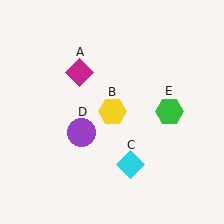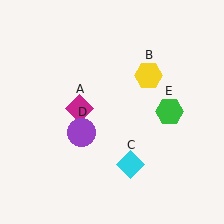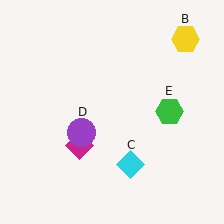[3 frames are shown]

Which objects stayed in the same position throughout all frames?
Cyan diamond (object C) and purple circle (object D) and green hexagon (object E) remained stationary.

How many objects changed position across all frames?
2 objects changed position: magenta diamond (object A), yellow hexagon (object B).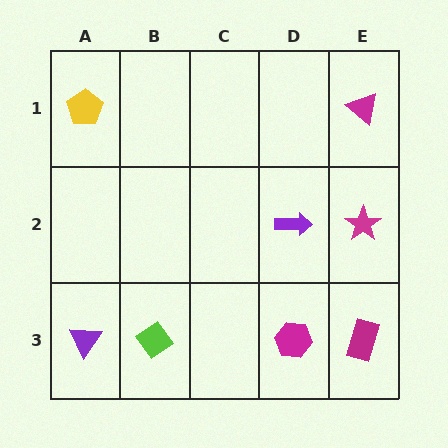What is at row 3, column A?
A purple triangle.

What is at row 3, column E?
A magenta rectangle.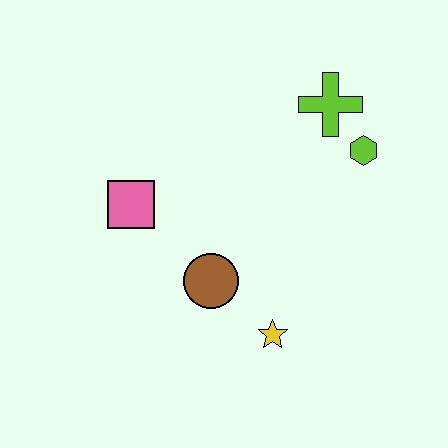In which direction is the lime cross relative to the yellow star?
The lime cross is above the yellow star.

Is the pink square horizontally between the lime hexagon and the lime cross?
No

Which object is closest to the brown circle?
The yellow star is closest to the brown circle.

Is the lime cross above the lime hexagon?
Yes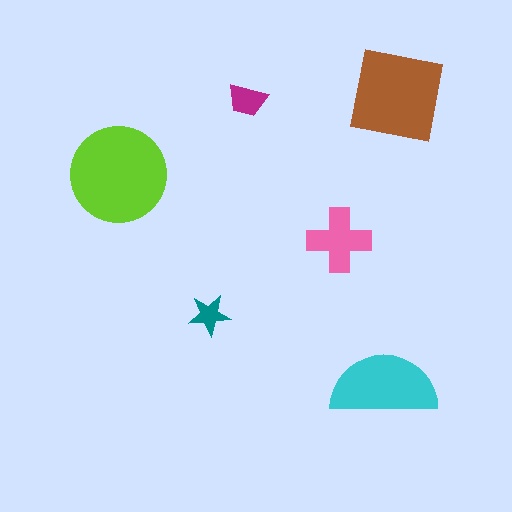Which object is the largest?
The lime circle.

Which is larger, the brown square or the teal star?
The brown square.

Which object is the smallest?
The teal star.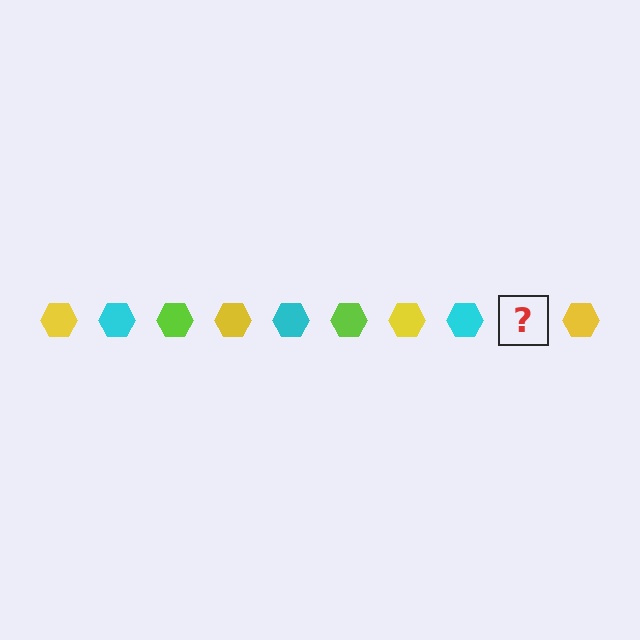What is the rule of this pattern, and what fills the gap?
The rule is that the pattern cycles through yellow, cyan, lime hexagons. The gap should be filled with a lime hexagon.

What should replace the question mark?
The question mark should be replaced with a lime hexagon.